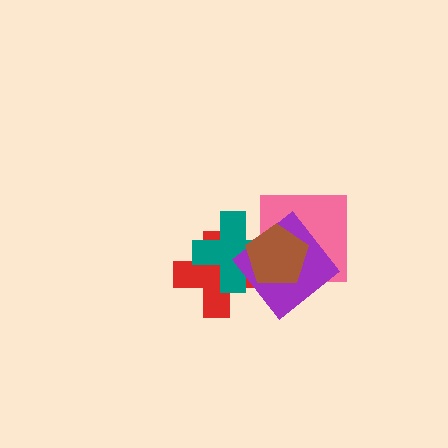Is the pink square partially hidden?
Yes, it is partially covered by another shape.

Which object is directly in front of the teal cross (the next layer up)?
The purple diamond is directly in front of the teal cross.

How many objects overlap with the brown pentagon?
4 objects overlap with the brown pentagon.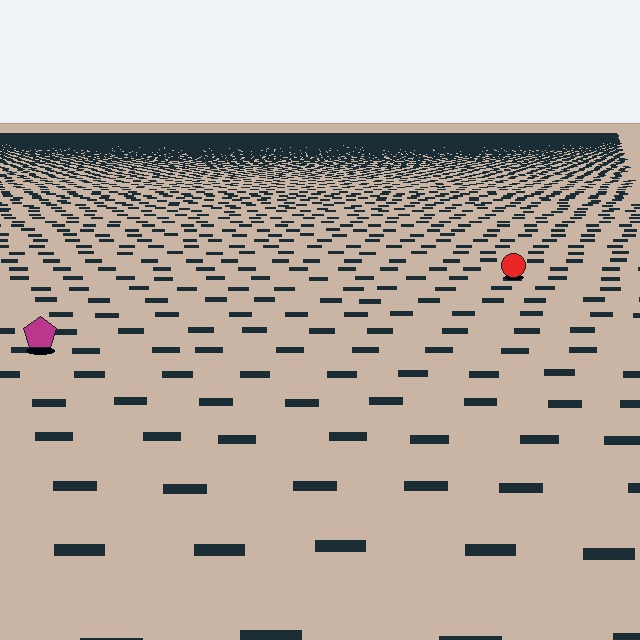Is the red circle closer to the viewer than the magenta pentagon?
No. The magenta pentagon is closer — you can tell from the texture gradient: the ground texture is coarser near it.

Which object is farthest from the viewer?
The red circle is farthest from the viewer. It appears smaller and the ground texture around it is denser.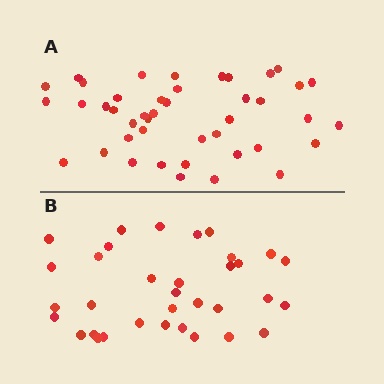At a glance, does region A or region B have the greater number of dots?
Region A (the top region) has more dots.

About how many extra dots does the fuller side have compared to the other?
Region A has roughly 8 or so more dots than region B.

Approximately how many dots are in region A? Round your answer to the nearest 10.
About 40 dots. (The exact count is 43, which rounds to 40.)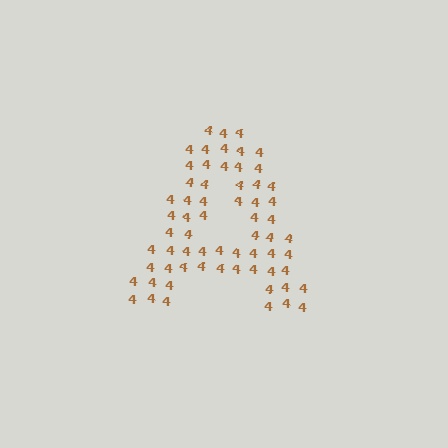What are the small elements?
The small elements are digit 4's.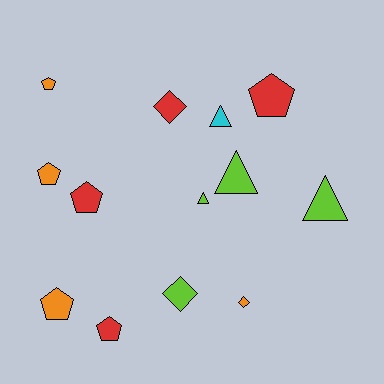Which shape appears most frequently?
Pentagon, with 6 objects.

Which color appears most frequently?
Lime, with 4 objects.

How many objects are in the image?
There are 13 objects.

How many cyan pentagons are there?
There are no cyan pentagons.